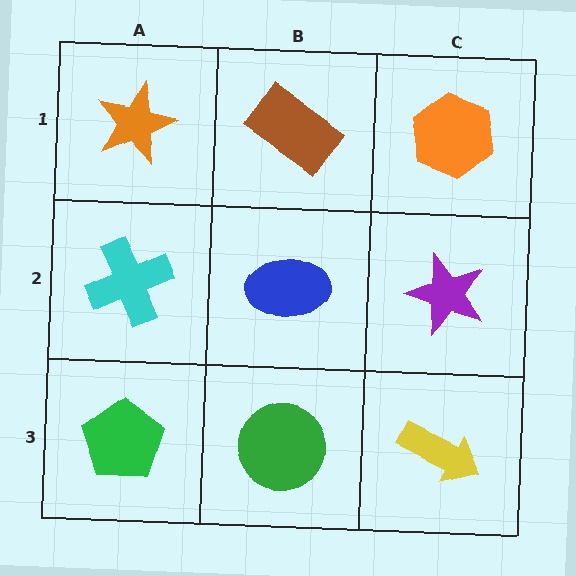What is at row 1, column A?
An orange star.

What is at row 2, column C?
A purple star.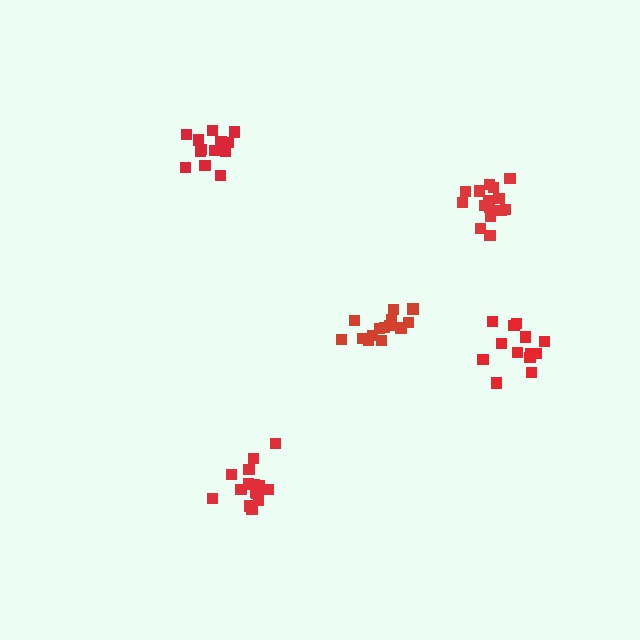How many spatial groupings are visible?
There are 5 spatial groupings.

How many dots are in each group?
Group 1: 16 dots, Group 2: 15 dots, Group 3: 14 dots, Group 4: 13 dots, Group 5: 13 dots (71 total).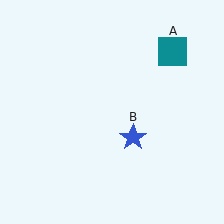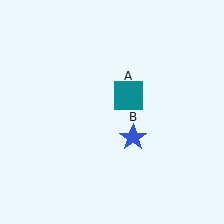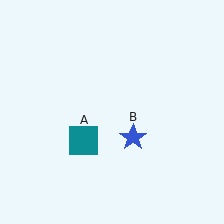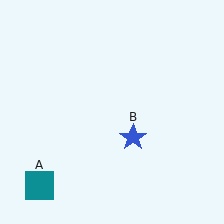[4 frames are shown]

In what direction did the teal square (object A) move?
The teal square (object A) moved down and to the left.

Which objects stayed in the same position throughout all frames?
Blue star (object B) remained stationary.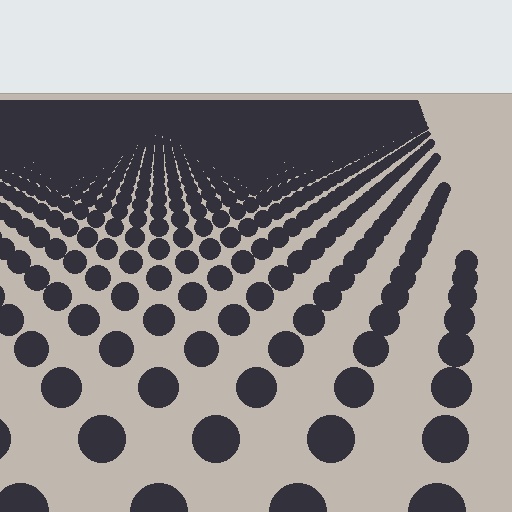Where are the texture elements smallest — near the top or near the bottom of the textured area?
Near the top.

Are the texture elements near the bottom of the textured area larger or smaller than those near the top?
Larger. Near the bottom, elements are closer to the viewer and appear at a bigger on-screen size.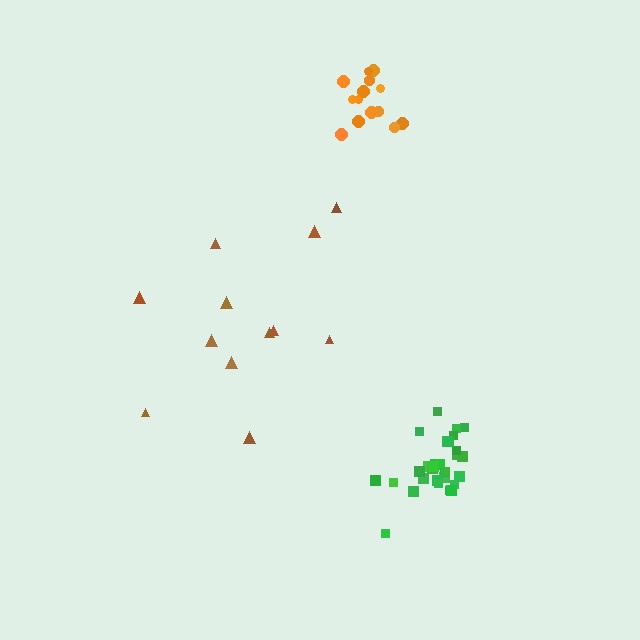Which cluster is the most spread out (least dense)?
Brown.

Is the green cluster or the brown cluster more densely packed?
Green.